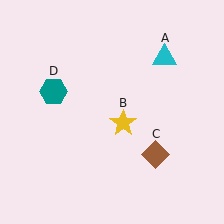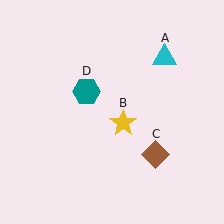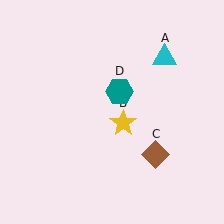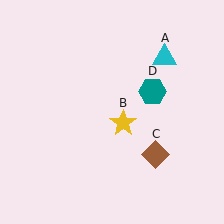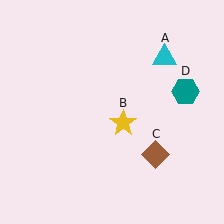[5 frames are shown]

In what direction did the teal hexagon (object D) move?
The teal hexagon (object D) moved right.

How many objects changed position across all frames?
1 object changed position: teal hexagon (object D).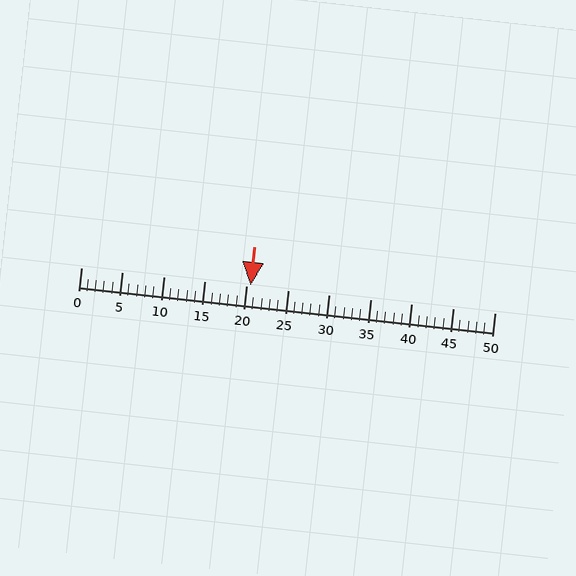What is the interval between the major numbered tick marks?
The major tick marks are spaced 5 units apart.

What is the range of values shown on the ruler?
The ruler shows values from 0 to 50.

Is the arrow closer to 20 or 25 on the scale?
The arrow is closer to 20.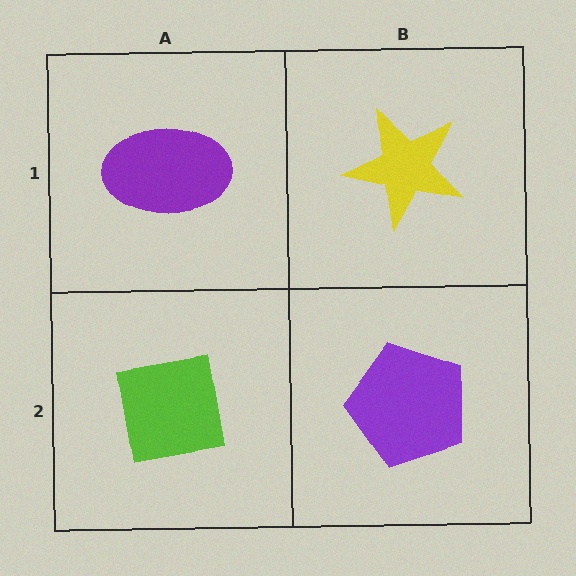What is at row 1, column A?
A purple ellipse.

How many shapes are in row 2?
2 shapes.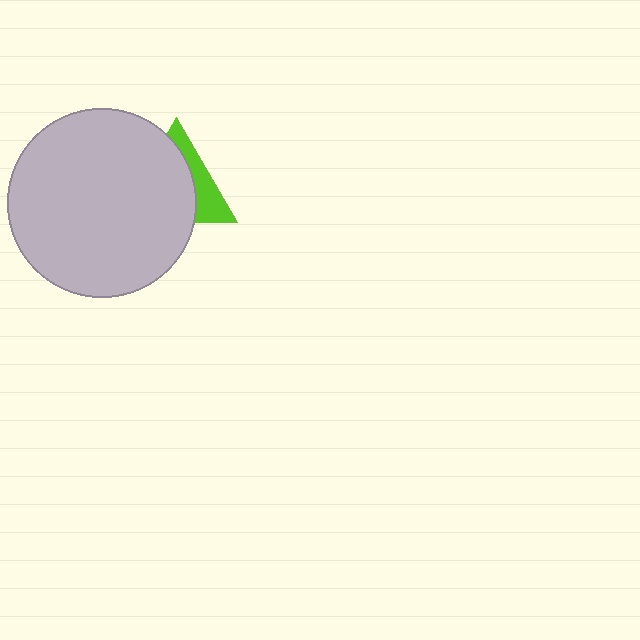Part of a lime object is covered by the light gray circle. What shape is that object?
It is a triangle.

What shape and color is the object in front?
The object in front is a light gray circle.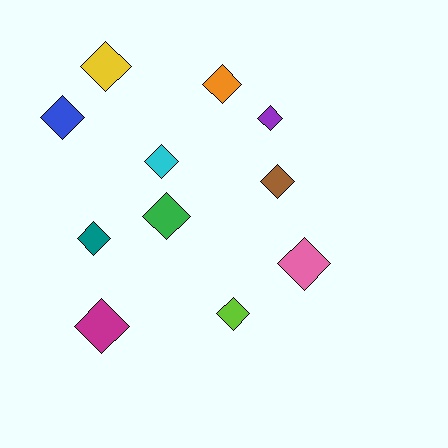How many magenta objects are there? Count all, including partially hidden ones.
There is 1 magenta object.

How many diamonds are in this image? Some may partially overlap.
There are 11 diamonds.